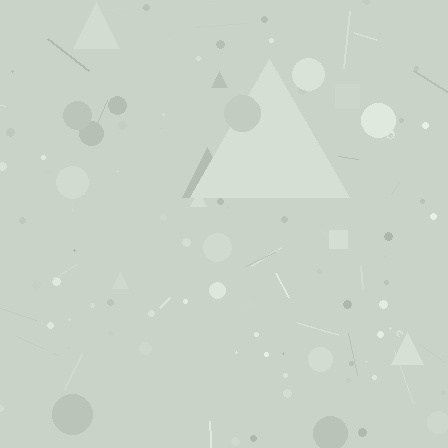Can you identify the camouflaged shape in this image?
The camouflaged shape is a triangle.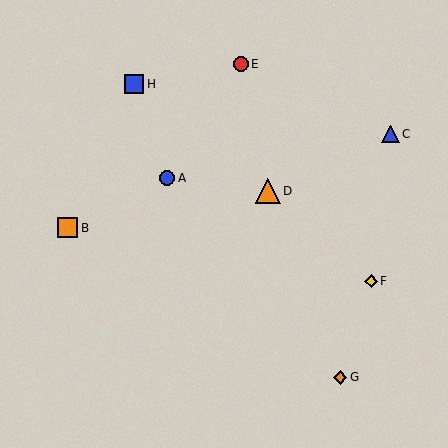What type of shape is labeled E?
Shape E is a red circle.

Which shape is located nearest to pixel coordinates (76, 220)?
The orange square (labeled B) at (68, 228) is nearest to that location.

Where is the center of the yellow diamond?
The center of the yellow diamond is at (371, 281).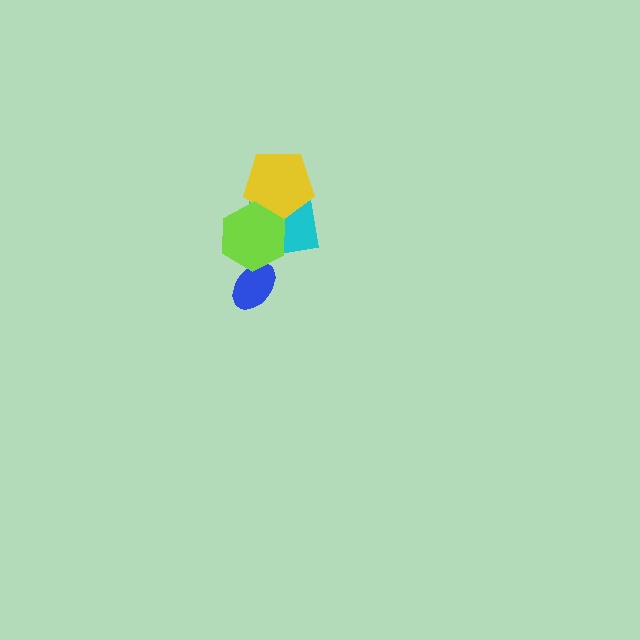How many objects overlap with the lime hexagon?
3 objects overlap with the lime hexagon.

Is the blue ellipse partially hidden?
Yes, it is partially covered by another shape.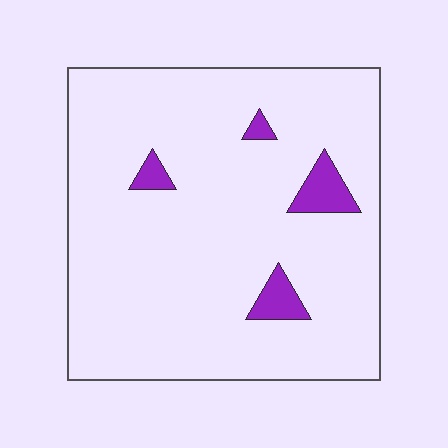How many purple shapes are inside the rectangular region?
4.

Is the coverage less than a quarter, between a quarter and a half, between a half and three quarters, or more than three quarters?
Less than a quarter.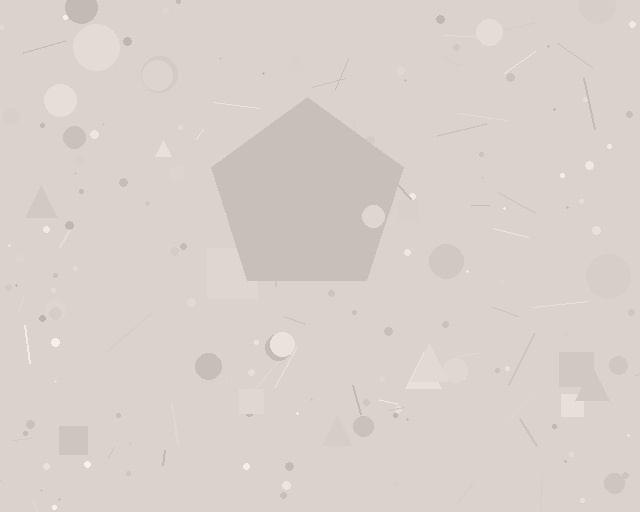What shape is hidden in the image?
A pentagon is hidden in the image.